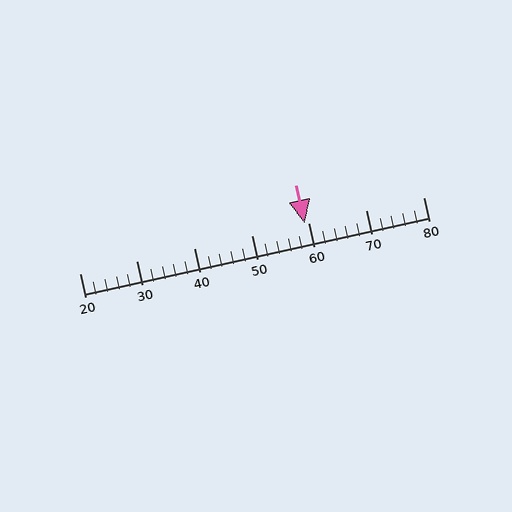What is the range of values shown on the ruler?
The ruler shows values from 20 to 80.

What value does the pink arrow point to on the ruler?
The pink arrow points to approximately 59.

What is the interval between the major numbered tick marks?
The major tick marks are spaced 10 units apart.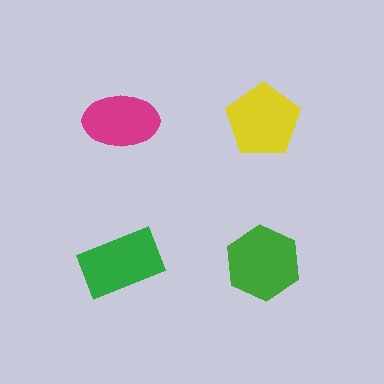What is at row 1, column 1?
A magenta ellipse.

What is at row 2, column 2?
A green hexagon.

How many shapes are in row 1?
2 shapes.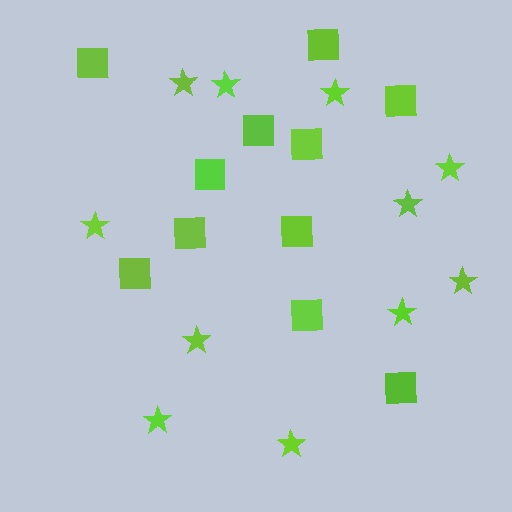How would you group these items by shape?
There are 2 groups: one group of stars (11) and one group of squares (11).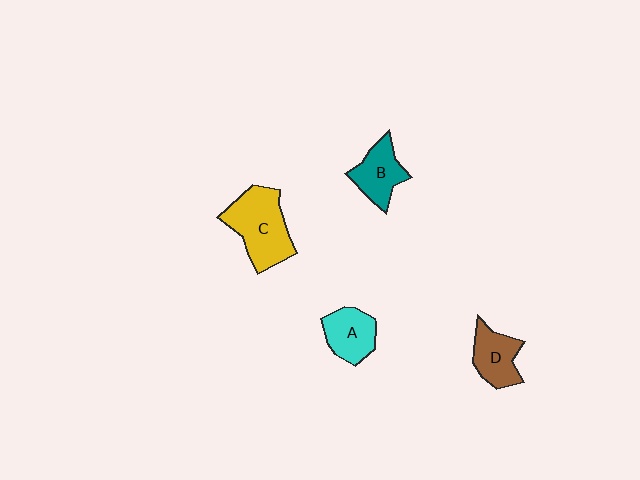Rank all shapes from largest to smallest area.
From largest to smallest: C (yellow), B (teal), D (brown), A (cyan).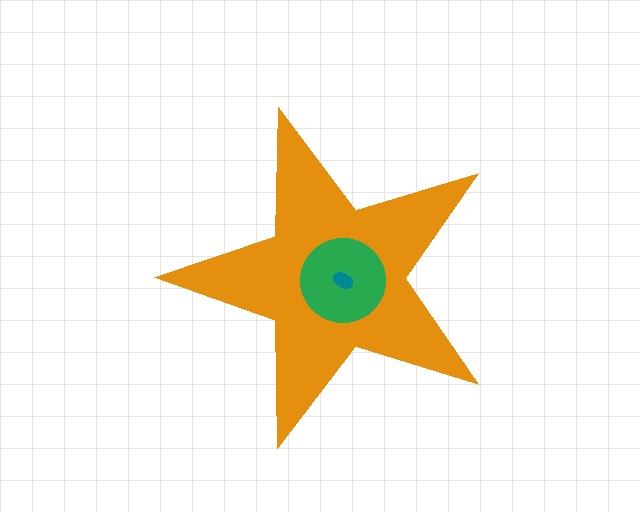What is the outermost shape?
The orange star.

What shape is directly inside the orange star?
The green circle.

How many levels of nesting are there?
3.